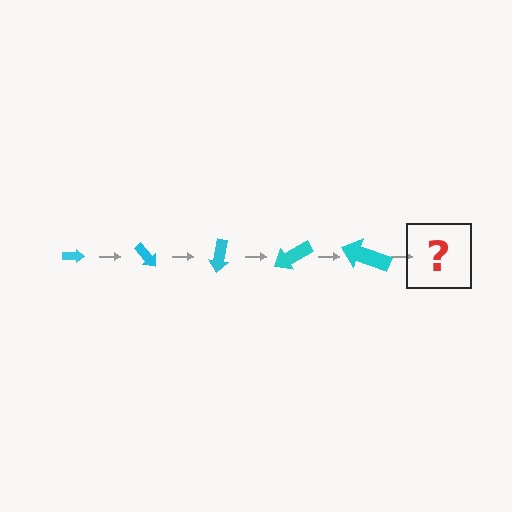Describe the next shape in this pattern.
It should be an arrow, larger than the previous one and rotated 250 degrees from the start.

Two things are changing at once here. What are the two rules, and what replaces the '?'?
The two rules are that the arrow grows larger each step and it rotates 50 degrees each step. The '?' should be an arrow, larger than the previous one and rotated 250 degrees from the start.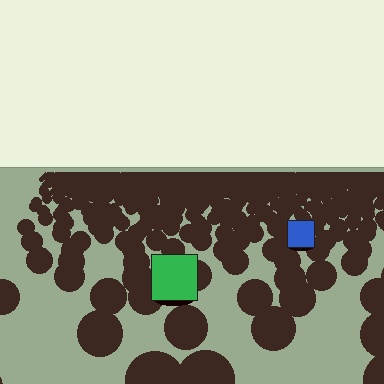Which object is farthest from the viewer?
The blue square is farthest from the viewer. It appears smaller and the ground texture around it is denser.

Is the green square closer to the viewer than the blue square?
Yes. The green square is closer — you can tell from the texture gradient: the ground texture is coarser near it.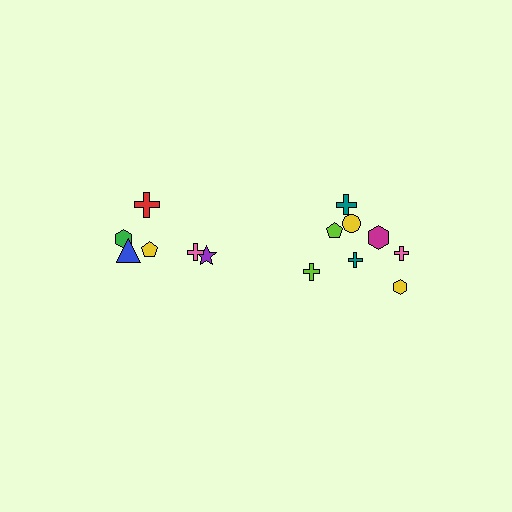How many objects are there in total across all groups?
There are 14 objects.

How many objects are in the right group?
There are 8 objects.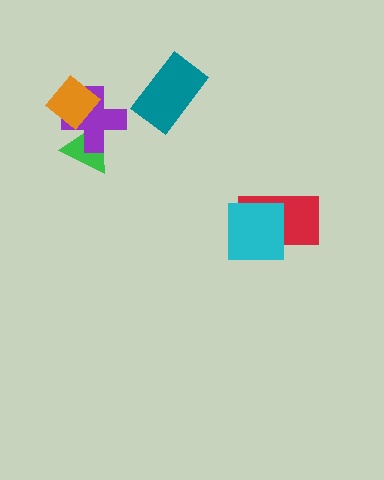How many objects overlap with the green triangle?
2 objects overlap with the green triangle.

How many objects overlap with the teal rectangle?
0 objects overlap with the teal rectangle.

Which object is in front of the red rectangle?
The cyan square is in front of the red rectangle.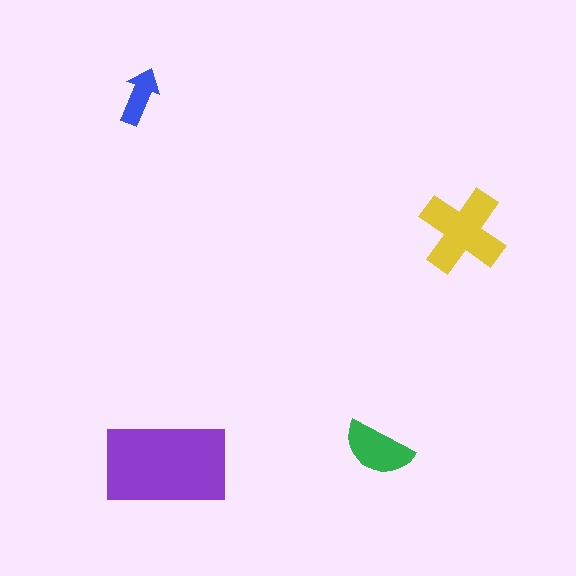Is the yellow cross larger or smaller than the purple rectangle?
Smaller.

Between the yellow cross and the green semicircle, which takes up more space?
The yellow cross.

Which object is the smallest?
The blue arrow.